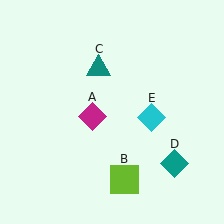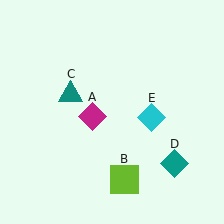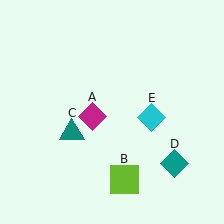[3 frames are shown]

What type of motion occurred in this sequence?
The teal triangle (object C) rotated counterclockwise around the center of the scene.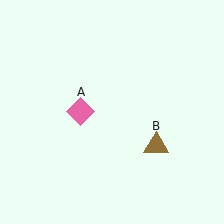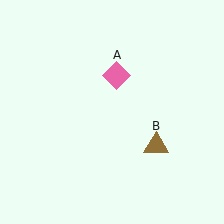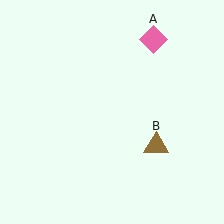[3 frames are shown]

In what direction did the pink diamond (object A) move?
The pink diamond (object A) moved up and to the right.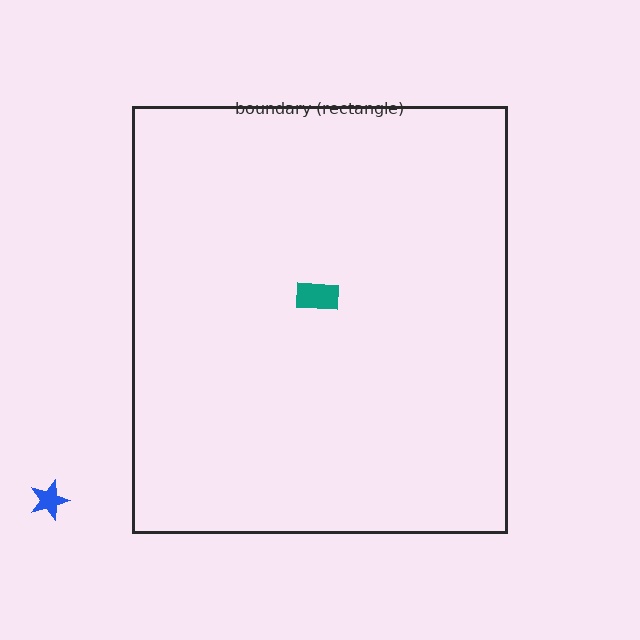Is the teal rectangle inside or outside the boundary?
Inside.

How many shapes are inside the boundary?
1 inside, 1 outside.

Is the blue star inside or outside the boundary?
Outside.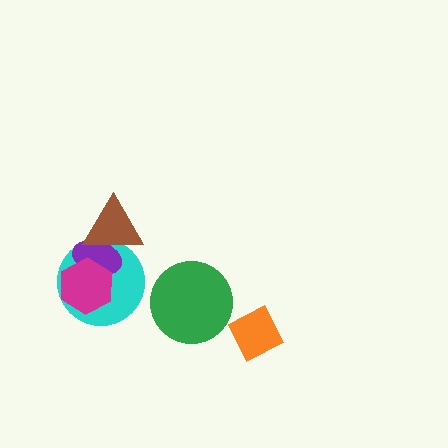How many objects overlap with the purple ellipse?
3 objects overlap with the purple ellipse.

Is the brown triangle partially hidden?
No, no other shape covers it.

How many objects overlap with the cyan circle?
3 objects overlap with the cyan circle.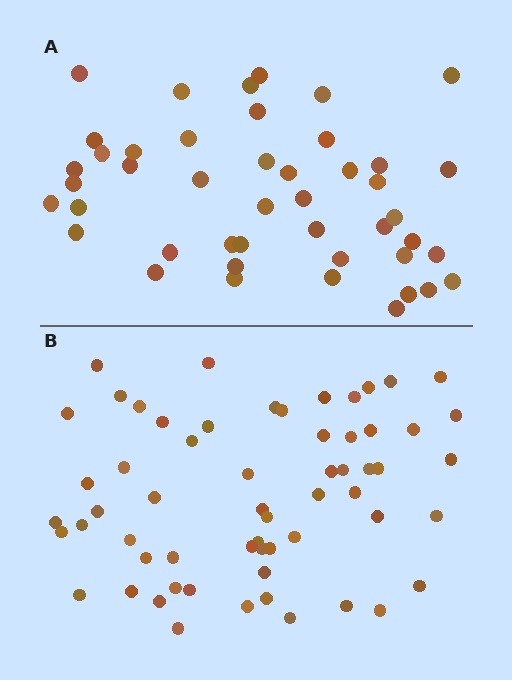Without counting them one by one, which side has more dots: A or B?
Region B (the bottom region) has more dots.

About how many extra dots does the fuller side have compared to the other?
Region B has approximately 15 more dots than region A.